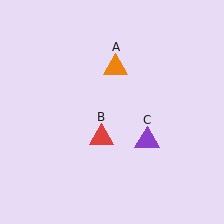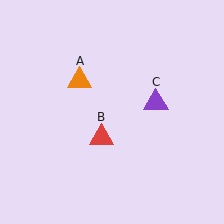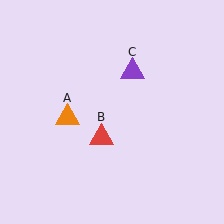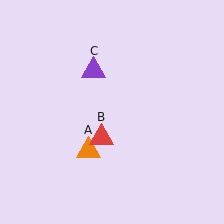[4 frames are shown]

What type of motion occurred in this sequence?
The orange triangle (object A), purple triangle (object C) rotated counterclockwise around the center of the scene.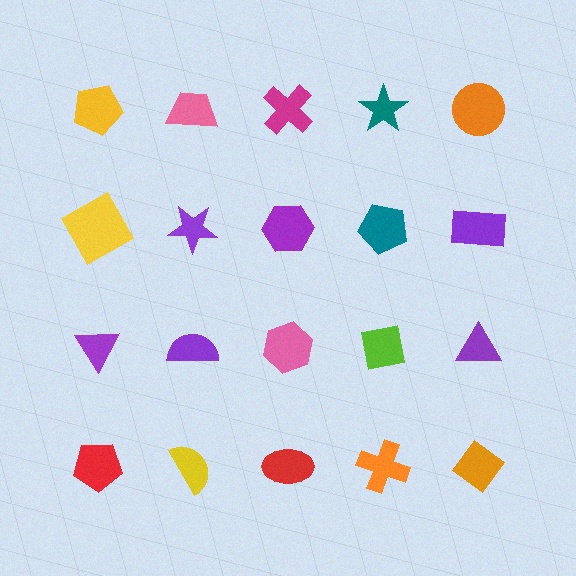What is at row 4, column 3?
A red ellipse.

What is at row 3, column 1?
A purple triangle.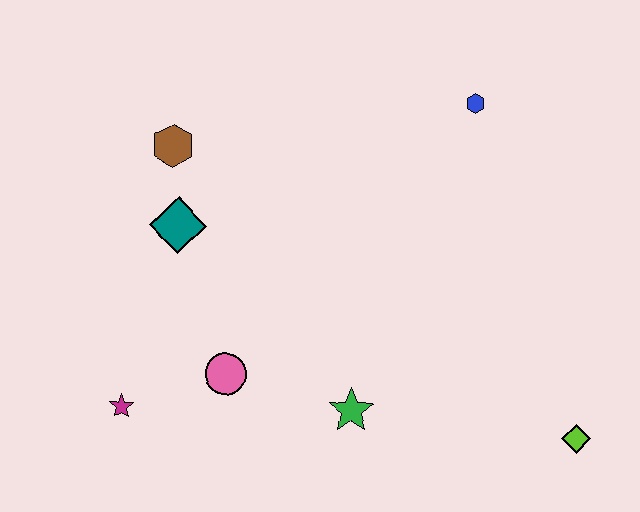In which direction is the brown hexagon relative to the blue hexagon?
The brown hexagon is to the left of the blue hexagon.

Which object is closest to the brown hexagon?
The teal diamond is closest to the brown hexagon.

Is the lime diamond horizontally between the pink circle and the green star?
No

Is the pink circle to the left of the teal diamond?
No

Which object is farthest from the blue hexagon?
The magenta star is farthest from the blue hexagon.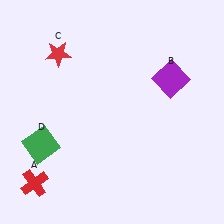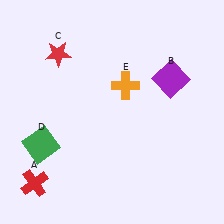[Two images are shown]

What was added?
An orange cross (E) was added in Image 2.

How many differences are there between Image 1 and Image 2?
There is 1 difference between the two images.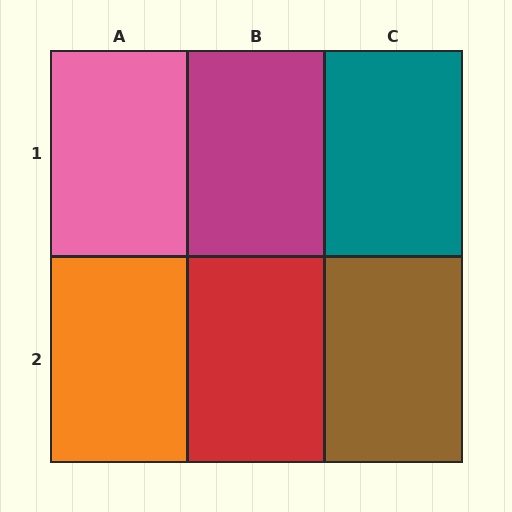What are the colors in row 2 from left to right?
Orange, red, brown.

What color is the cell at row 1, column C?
Teal.